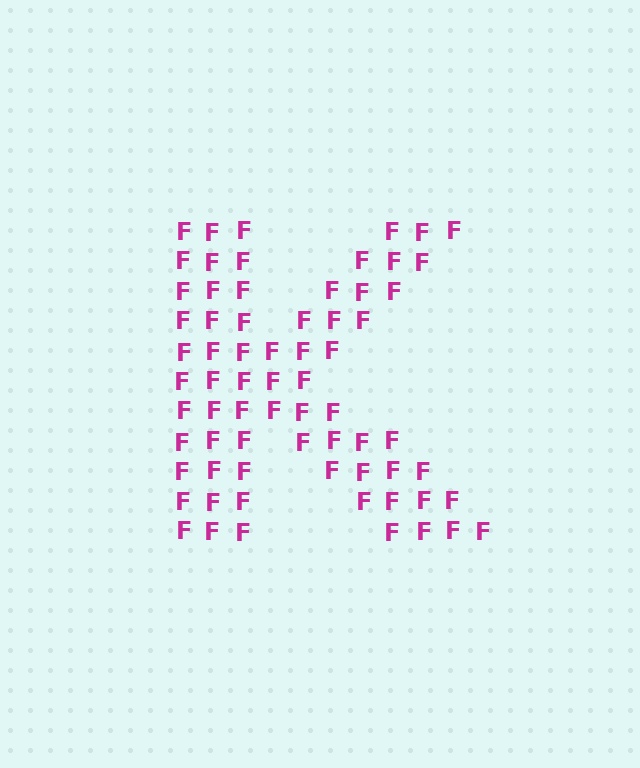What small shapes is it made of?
It is made of small letter F's.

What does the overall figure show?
The overall figure shows the letter K.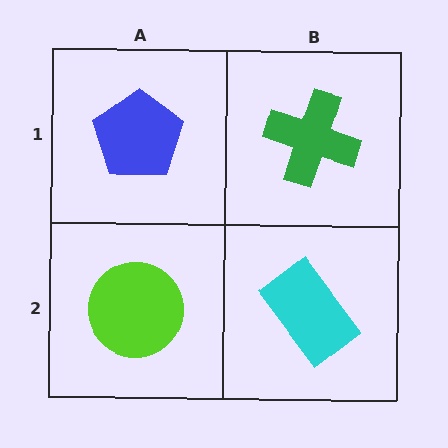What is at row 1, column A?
A blue pentagon.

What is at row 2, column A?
A lime circle.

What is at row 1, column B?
A green cross.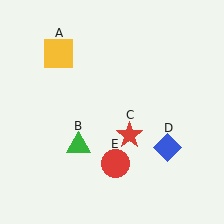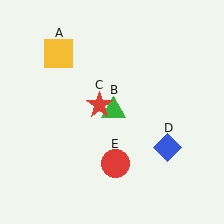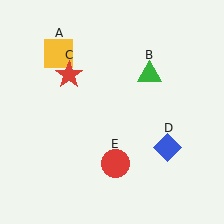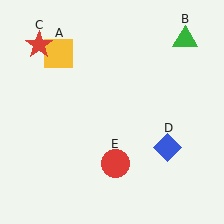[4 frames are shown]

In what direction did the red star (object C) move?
The red star (object C) moved up and to the left.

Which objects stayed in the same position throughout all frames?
Yellow square (object A) and blue diamond (object D) and red circle (object E) remained stationary.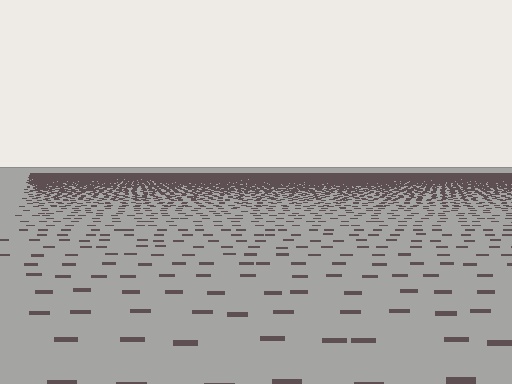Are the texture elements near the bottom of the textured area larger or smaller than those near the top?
Larger. Near the bottom, elements are closer to the viewer and appear at a bigger on-screen size.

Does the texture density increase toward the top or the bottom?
Density increases toward the top.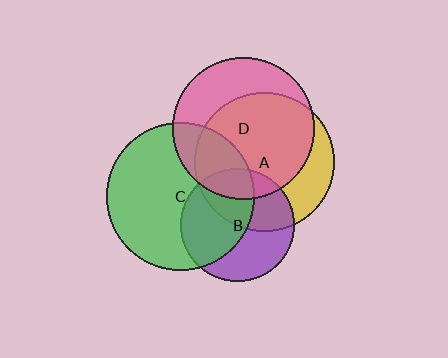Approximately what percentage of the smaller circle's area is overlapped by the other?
Approximately 65%.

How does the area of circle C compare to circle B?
Approximately 1.7 times.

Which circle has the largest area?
Circle C (green).